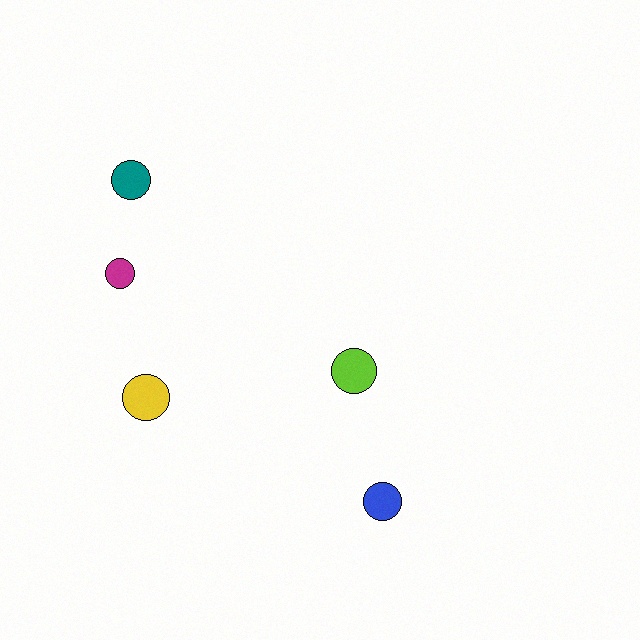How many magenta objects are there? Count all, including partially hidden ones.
There is 1 magenta object.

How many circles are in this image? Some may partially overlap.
There are 5 circles.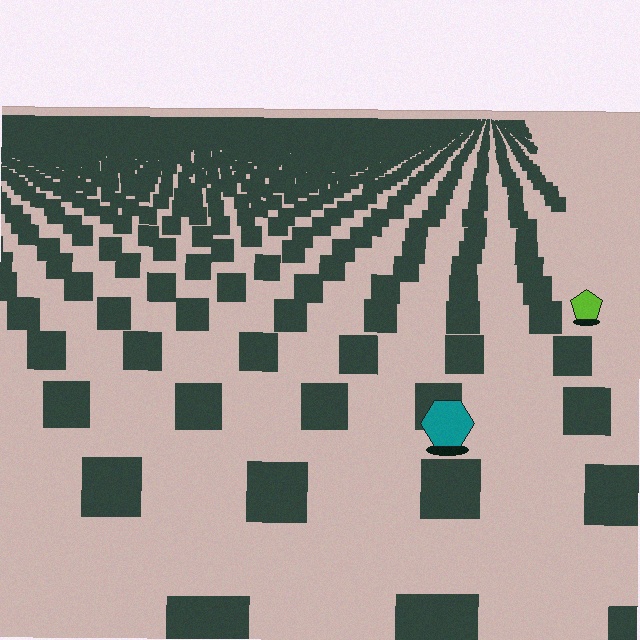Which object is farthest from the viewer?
The lime pentagon is farthest from the viewer. It appears smaller and the ground texture around it is denser.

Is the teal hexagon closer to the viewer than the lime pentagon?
Yes. The teal hexagon is closer — you can tell from the texture gradient: the ground texture is coarser near it.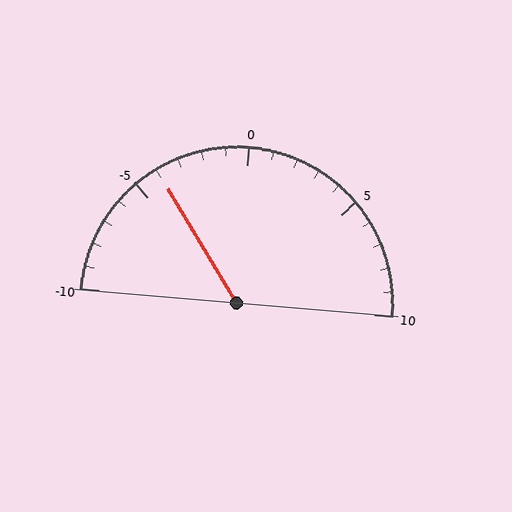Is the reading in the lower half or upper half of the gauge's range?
The reading is in the lower half of the range (-10 to 10).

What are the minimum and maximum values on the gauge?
The gauge ranges from -10 to 10.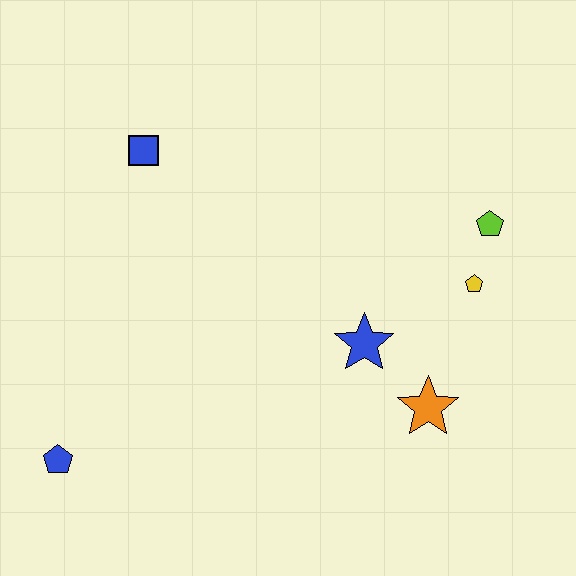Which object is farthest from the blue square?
The orange star is farthest from the blue square.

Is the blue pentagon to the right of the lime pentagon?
No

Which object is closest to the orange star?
The blue star is closest to the orange star.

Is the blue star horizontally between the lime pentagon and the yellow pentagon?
No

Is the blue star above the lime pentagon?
No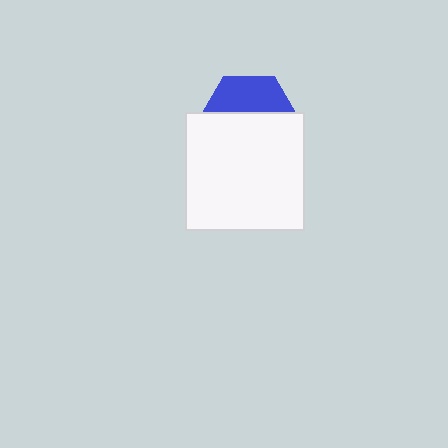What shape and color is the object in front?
The object in front is a white square.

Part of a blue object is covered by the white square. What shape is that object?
It is a hexagon.